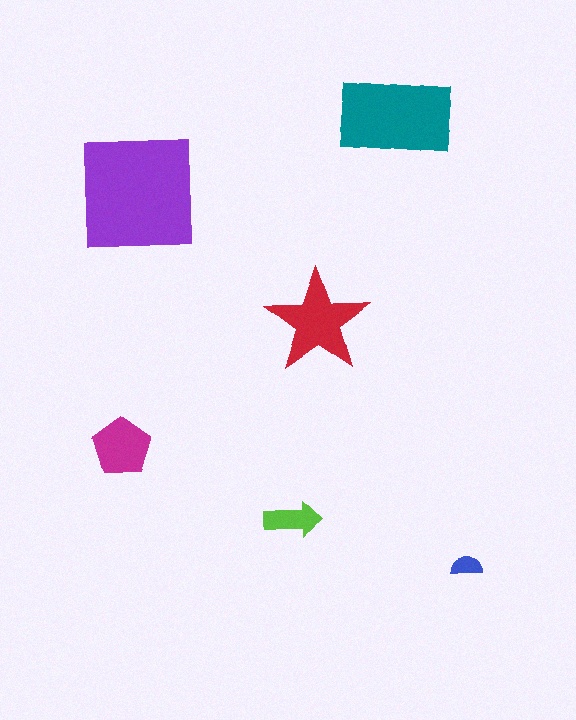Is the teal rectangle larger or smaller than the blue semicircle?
Larger.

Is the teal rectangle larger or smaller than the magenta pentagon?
Larger.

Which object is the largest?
The purple square.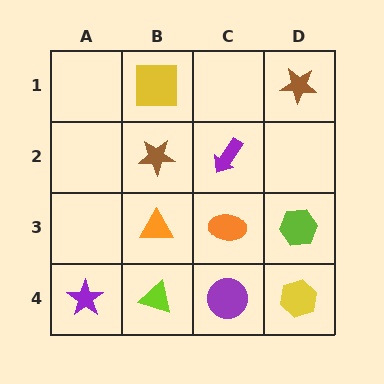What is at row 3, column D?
A lime hexagon.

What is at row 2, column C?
A purple arrow.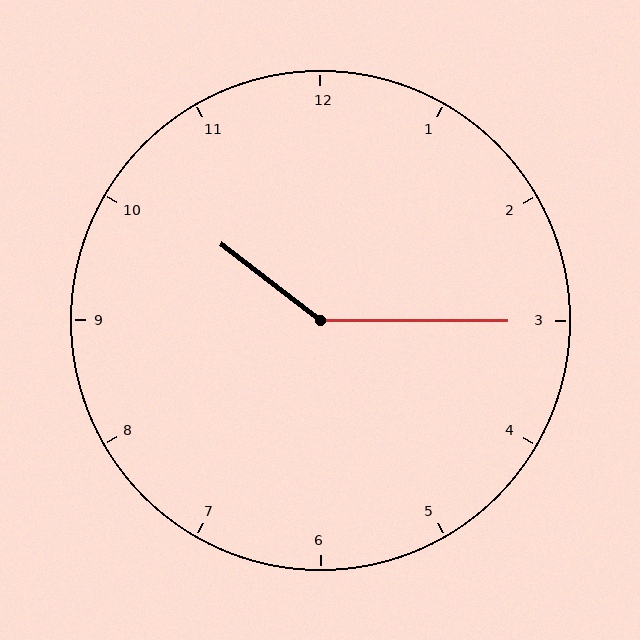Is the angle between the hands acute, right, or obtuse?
It is obtuse.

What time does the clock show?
10:15.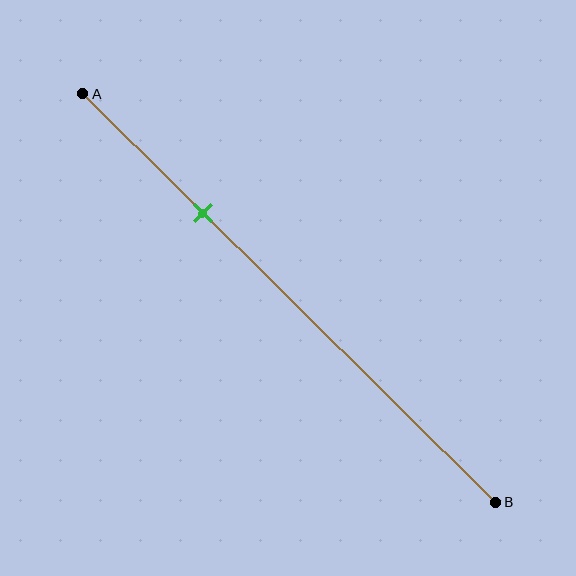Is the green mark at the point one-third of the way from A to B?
No, the mark is at about 30% from A, not at the 33% one-third point.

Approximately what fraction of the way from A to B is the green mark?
The green mark is approximately 30% of the way from A to B.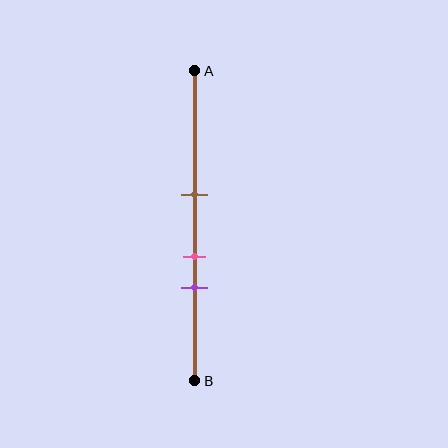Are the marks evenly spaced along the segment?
Yes, the marks are approximately evenly spaced.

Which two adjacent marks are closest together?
The pink and purple marks are the closest adjacent pair.